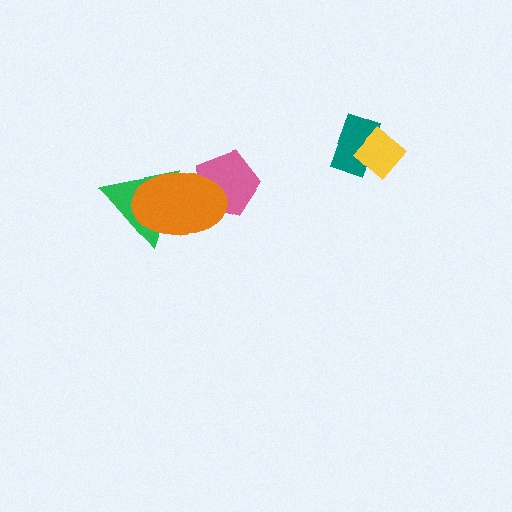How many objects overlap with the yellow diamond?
1 object overlaps with the yellow diamond.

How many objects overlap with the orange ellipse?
2 objects overlap with the orange ellipse.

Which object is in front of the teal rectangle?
The yellow diamond is in front of the teal rectangle.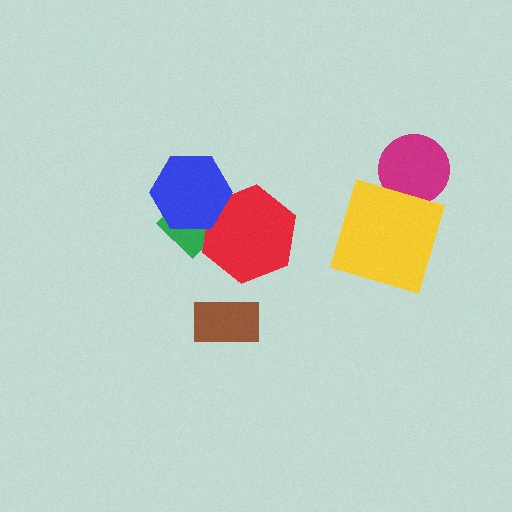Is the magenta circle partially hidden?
Yes, it is partially covered by another shape.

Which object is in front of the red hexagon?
The blue hexagon is in front of the red hexagon.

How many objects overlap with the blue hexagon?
2 objects overlap with the blue hexagon.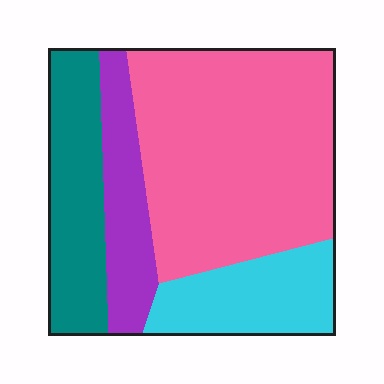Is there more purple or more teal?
Teal.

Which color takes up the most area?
Pink, at roughly 50%.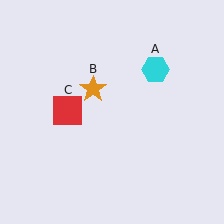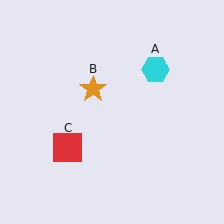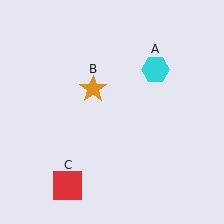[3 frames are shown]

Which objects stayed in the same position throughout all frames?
Cyan hexagon (object A) and orange star (object B) remained stationary.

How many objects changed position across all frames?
1 object changed position: red square (object C).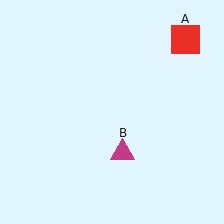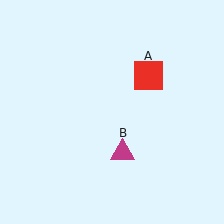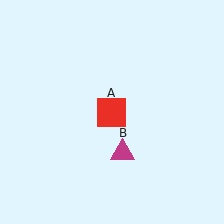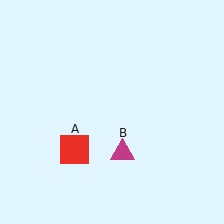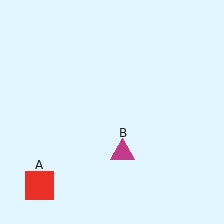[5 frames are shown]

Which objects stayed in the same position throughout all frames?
Magenta triangle (object B) remained stationary.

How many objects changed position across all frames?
1 object changed position: red square (object A).